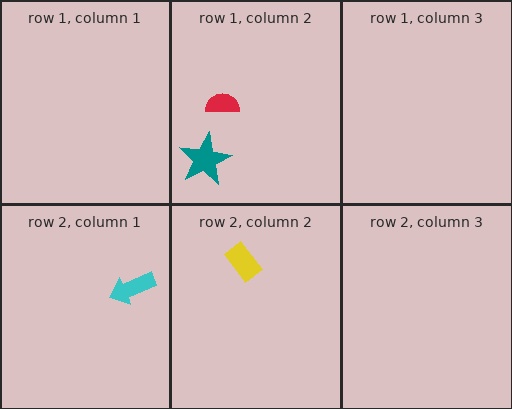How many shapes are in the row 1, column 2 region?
2.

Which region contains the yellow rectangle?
The row 2, column 2 region.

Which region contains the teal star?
The row 1, column 2 region.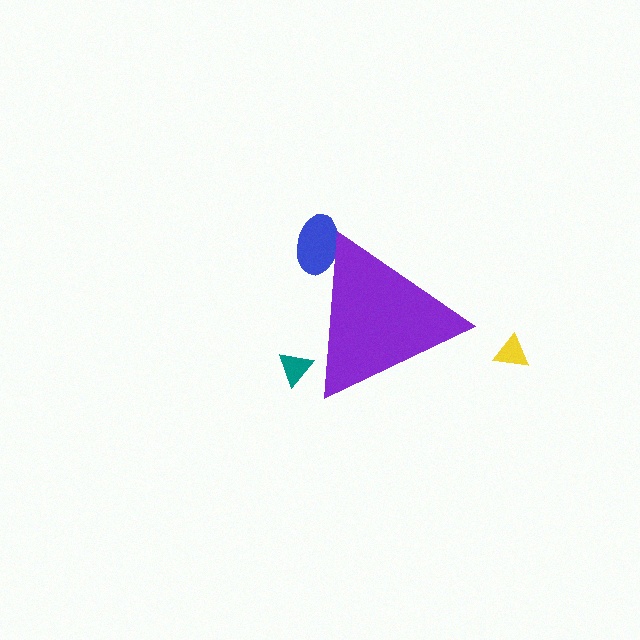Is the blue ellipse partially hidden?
Yes, the blue ellipse is partially hidden behind the purple triangle.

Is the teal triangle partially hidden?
Yes, the teal triangle is partially hidden behind the purple triangle.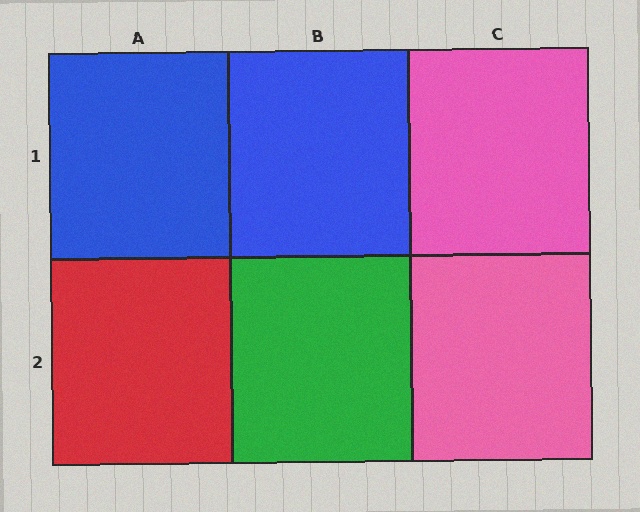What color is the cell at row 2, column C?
Pink.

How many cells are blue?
2 cells are blue.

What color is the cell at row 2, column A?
Red.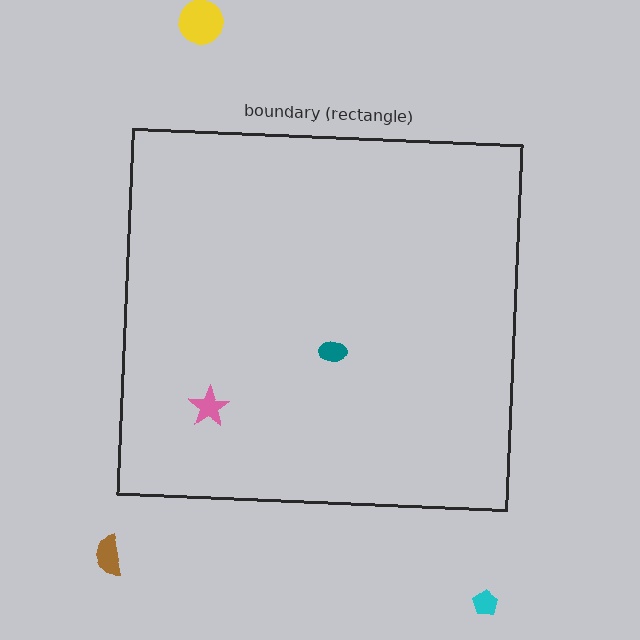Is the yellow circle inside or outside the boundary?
Outside.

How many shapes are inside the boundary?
2 inside, 3 outside.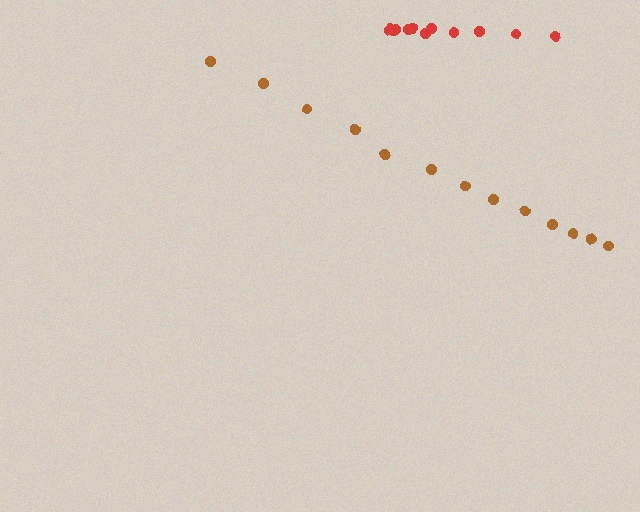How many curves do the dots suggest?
There are 2 distinct paths.